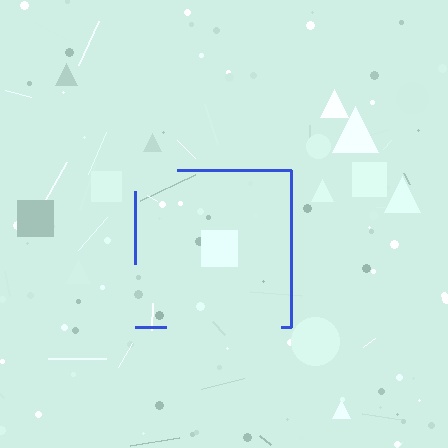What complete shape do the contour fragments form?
The contour fragments form a square.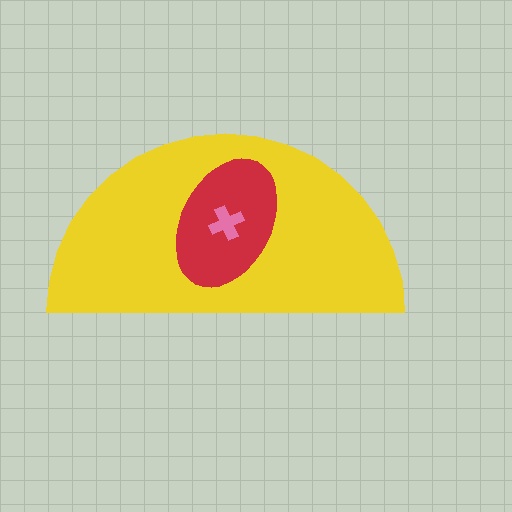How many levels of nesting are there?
3.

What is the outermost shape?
The yellow semicircle.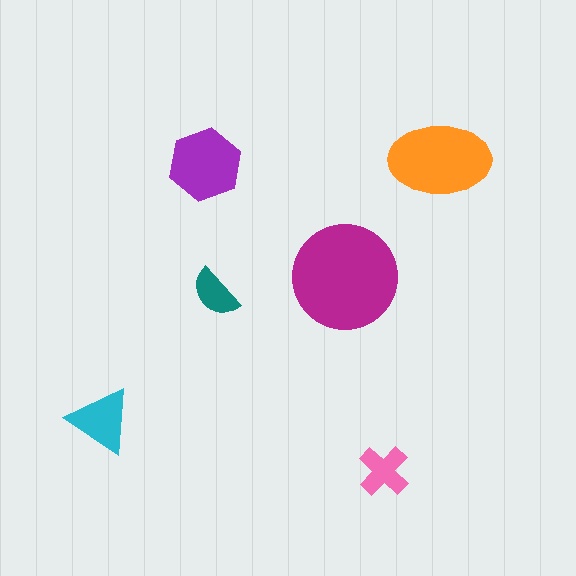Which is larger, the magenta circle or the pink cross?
The magenta circle.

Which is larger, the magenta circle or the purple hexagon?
The magenta circle.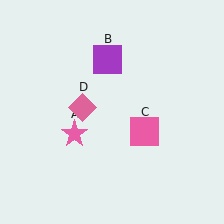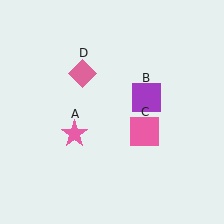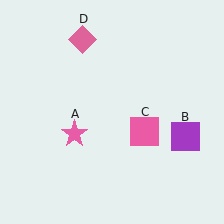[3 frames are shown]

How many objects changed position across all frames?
2 objects changed position: purple square (object B), pink diamond (object D).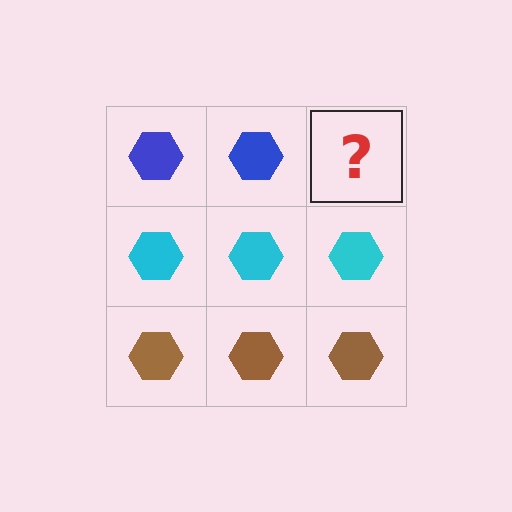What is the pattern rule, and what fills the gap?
The rule is that each row has a consistent color. The gap should be filled with a blue hexagon.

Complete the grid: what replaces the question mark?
The question mark should be replaced with a blue hexagon.